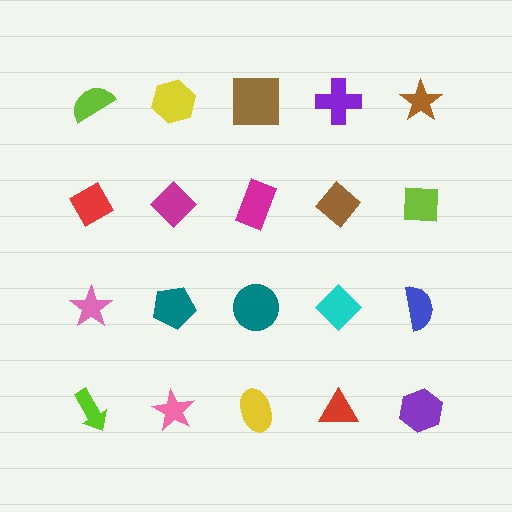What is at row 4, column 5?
A purple hexagon.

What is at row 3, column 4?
A cyan diamond.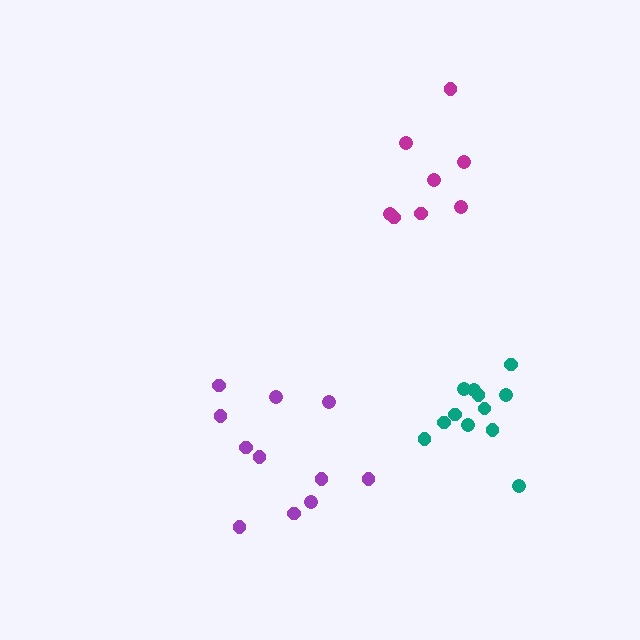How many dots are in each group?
Group 1: 11 dots, Group 2: 8 dots, Group 3: 12 dots (31 total).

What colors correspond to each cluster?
The clusters are colored: purple, magenta, teal.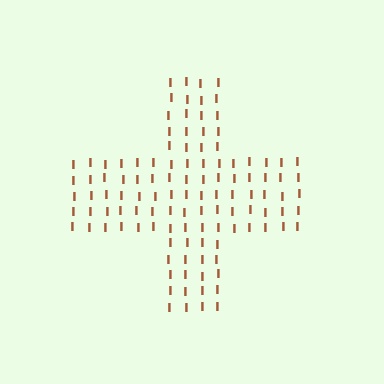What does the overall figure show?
The overall figure shows a cross.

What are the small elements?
The small elements are letter I's.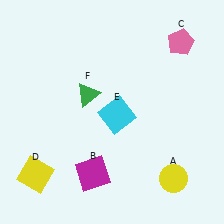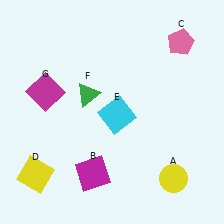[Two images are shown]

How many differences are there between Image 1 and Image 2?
There is 1 difference between the two images.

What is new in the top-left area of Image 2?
A magenta square (G) was added in the top-left area of Image 2.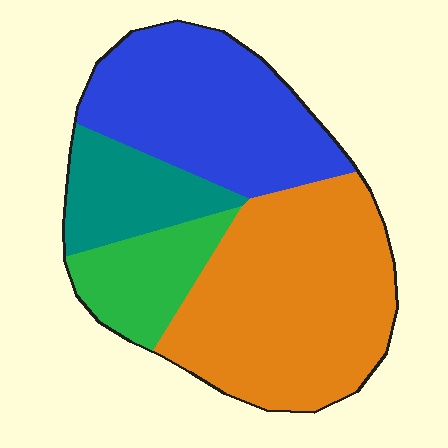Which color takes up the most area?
Orange, at roughly 40%.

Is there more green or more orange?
Orange.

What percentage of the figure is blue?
Blue covers 31% of the figure.